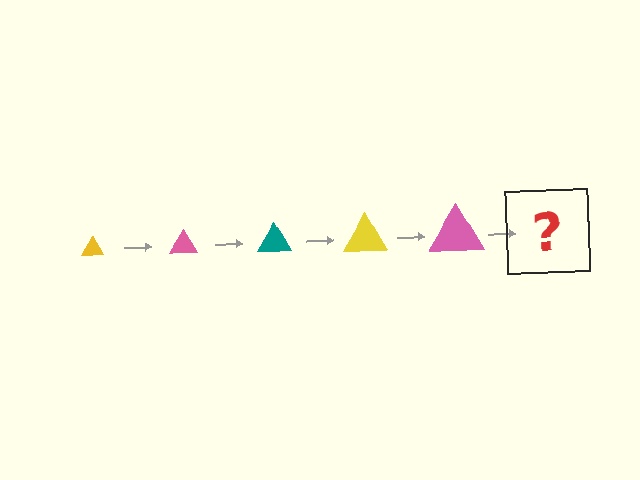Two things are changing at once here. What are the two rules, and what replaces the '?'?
The two rules are that the triangle grows larger each step and the color cycles through yellow, pink, and teal. The '?' should be a teal triangle, larger than the previous one.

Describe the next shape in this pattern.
It should be a teal triangle, larger than the previous one.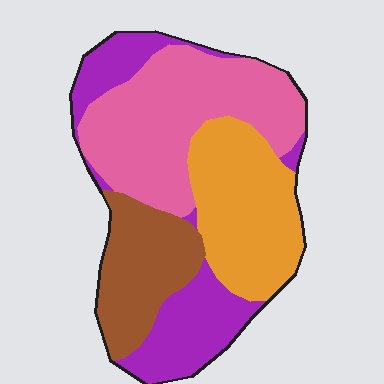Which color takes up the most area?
Pink, at roughly 35%.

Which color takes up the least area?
Brown, at roughly 20%.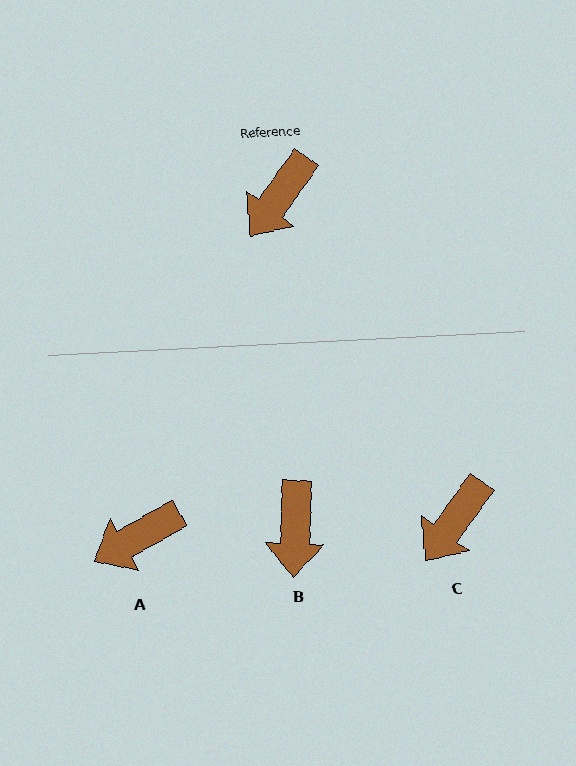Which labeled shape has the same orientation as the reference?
C.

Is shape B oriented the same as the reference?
No, it is off by about 33 degrees.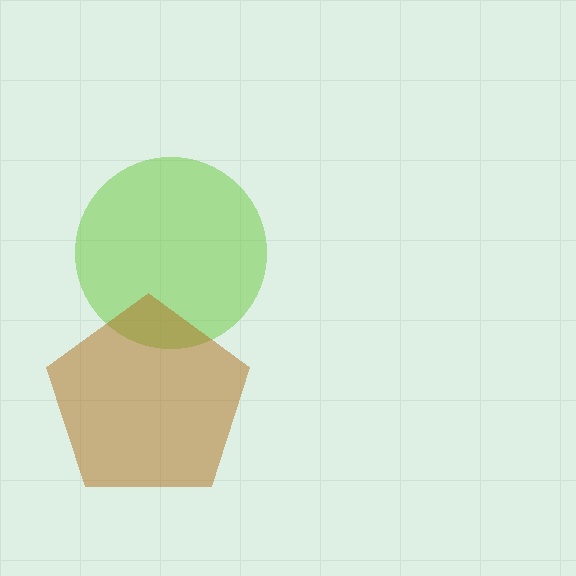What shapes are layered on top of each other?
The layered shapes are: a lime circle, a brown pentagon.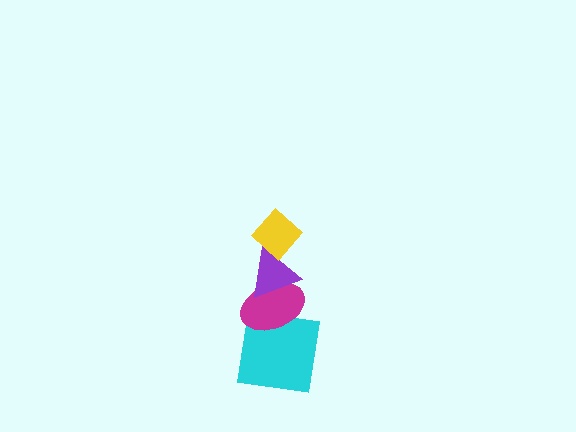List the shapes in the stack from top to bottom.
From top to bottom: the yellow diamond, the purple triangle, the magenta ellipse, the cyan square.